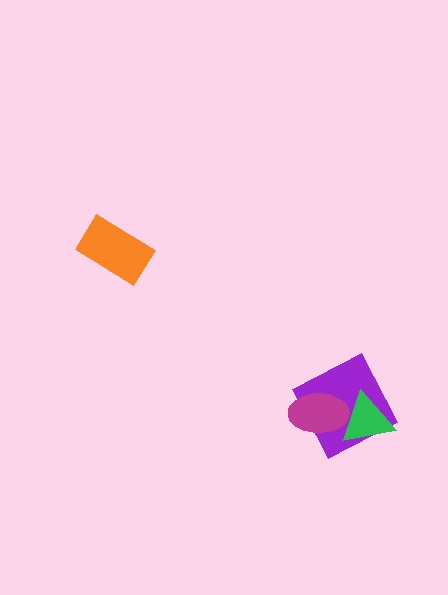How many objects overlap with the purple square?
2 objects overlap with the purple square.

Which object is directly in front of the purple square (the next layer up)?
The green triangle is directly in front of the purple square.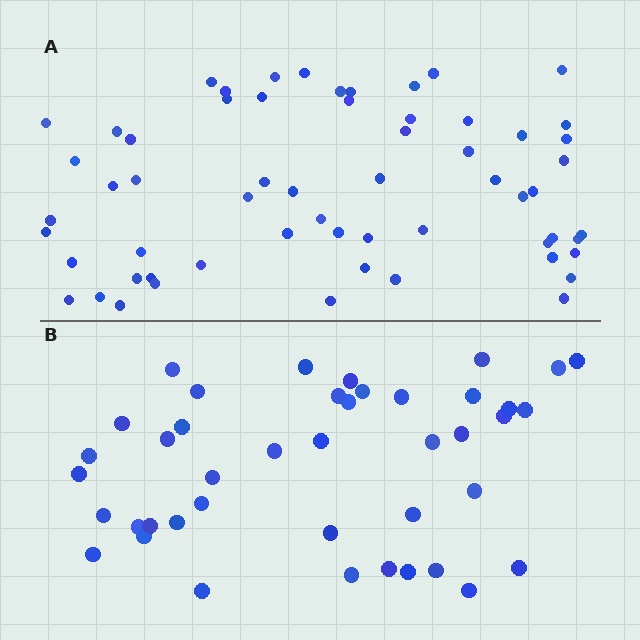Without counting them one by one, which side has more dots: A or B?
Region A (the top region) has more dots.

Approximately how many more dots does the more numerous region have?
Region A has approximately 20 more dots than region B.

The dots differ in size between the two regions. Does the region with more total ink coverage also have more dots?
No. Region B has more total ink coverage because its dots are larger, but region A actually contains more individual dots. Total area can be misleading — the number of items is what matters here.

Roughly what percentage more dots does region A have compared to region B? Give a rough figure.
About 45% more.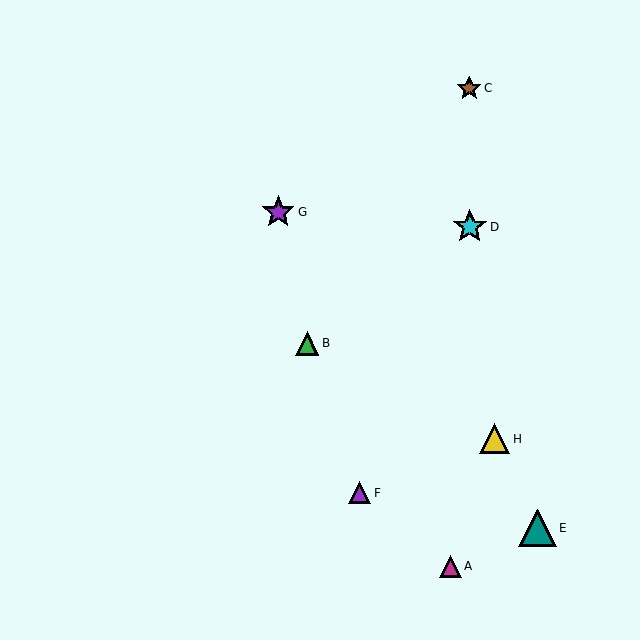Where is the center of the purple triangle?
The center of the purple triangle is at (360, 493).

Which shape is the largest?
The teal triangle (labeled E) is the largest.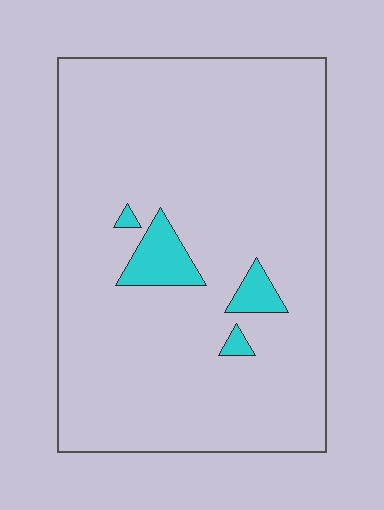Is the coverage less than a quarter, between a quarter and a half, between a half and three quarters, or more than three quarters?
Less than a quarter.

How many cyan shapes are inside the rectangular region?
4.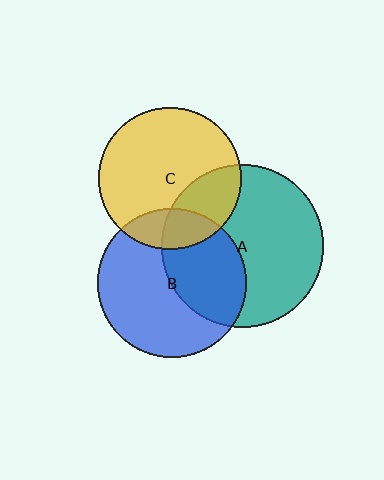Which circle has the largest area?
Circle A (teal).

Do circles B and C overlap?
Yes.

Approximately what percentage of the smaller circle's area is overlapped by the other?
Approximately 20%.